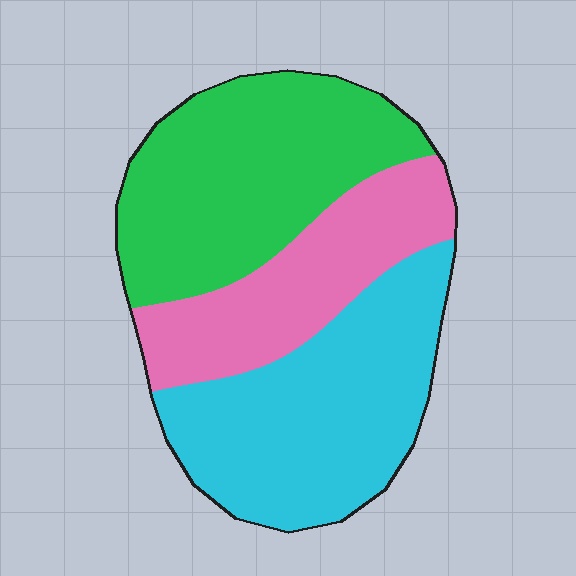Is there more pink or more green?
Green.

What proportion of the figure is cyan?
Cyan takes up between a quarter and a half of the figure.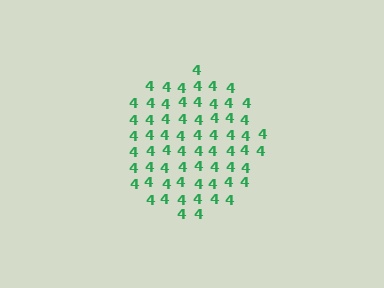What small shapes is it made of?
It is made of small digit 4's.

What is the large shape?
The large shape is a circle.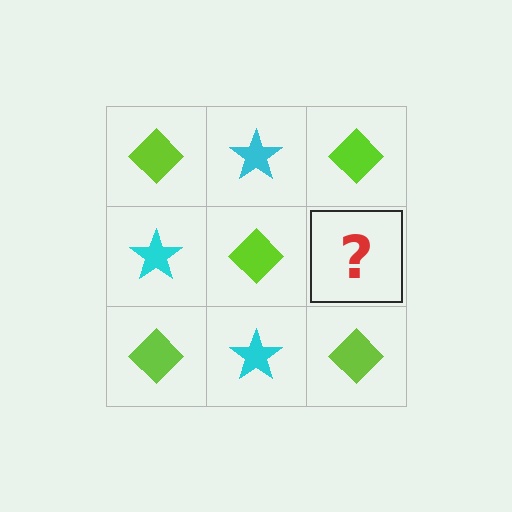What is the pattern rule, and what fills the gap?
The rule is that it alternates lime diamond and cyan star in a checkerboard pattern. The gap should be filled with a cyan star.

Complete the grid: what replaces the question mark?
The question mark should be replaced with a cyan star.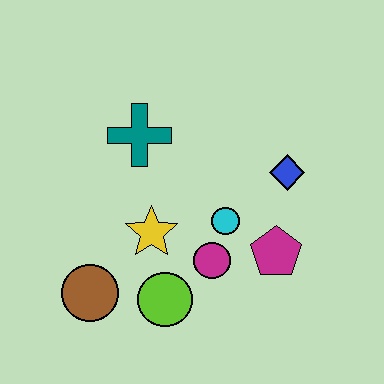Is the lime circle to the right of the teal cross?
Yes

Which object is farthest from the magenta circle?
The teal cross is farthest from the magenta circle.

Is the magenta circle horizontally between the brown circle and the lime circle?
No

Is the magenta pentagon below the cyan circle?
Yes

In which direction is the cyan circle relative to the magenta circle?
The cyan circle is above the magenta circle.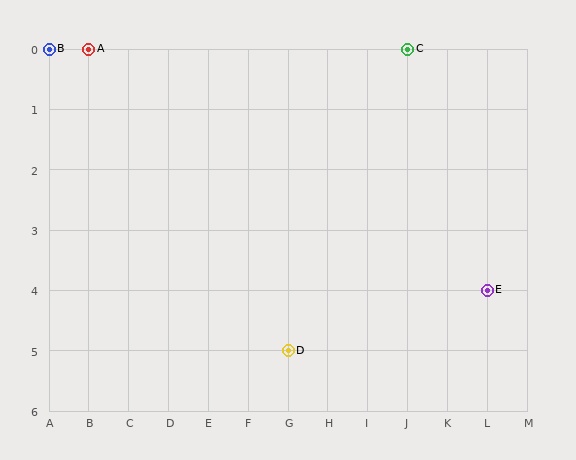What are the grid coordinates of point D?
Point D is at grid coordinates (G, 5).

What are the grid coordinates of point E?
Point E is at grid coordinates (L, 4).